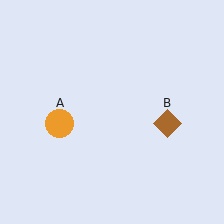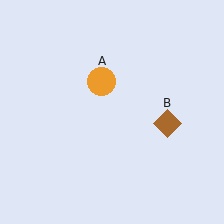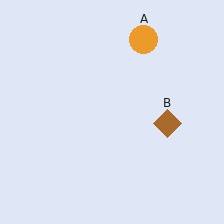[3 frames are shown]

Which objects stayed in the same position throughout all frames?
Brown diamond (object B) remained stationary.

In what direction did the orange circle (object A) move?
The orange circle (object A) moved up and to the right.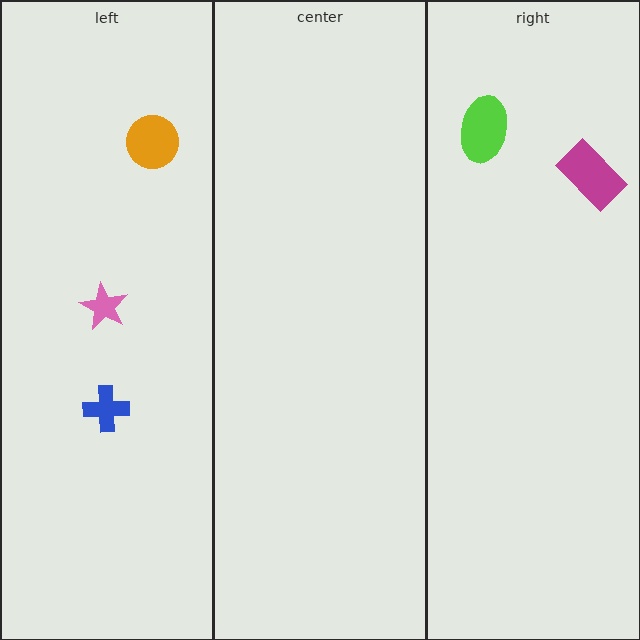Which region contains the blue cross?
The left region.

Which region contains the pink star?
The left region.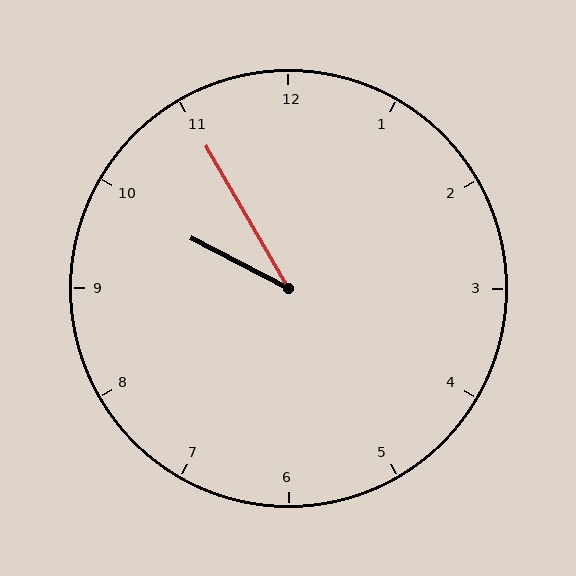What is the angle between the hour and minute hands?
Approximately 32 degrees.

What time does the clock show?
9:55.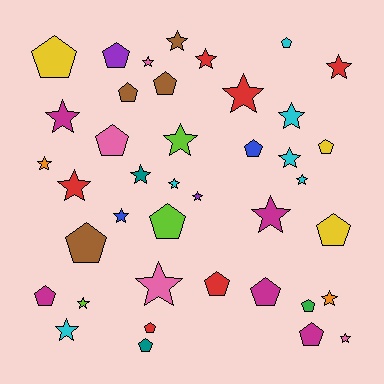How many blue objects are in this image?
There are 2 blue objects.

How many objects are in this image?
There are 40 objects.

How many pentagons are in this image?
There are 18 pentagons.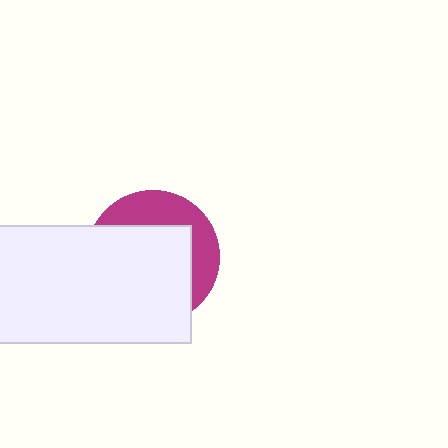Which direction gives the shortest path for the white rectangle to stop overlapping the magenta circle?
Moving toward the lower-left gives the shortest separation.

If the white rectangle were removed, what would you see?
You would see the complete magenta circle.